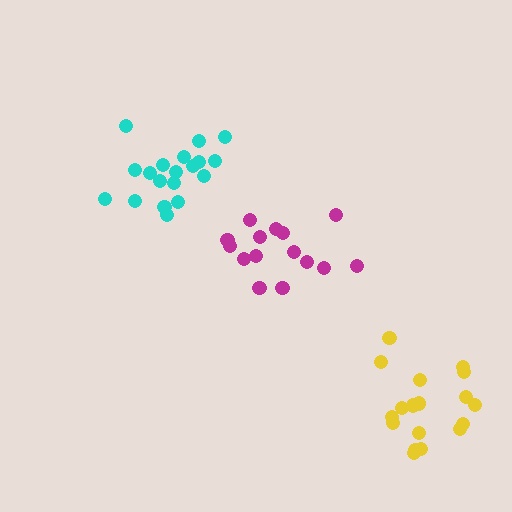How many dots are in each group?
Group 1: 15 dots, Group 2: 19 dots, Group 3: 18 dots (52 total).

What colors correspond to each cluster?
The clusters are colored: magenta, cyan, yellow.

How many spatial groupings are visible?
There are 3 spatial groupings.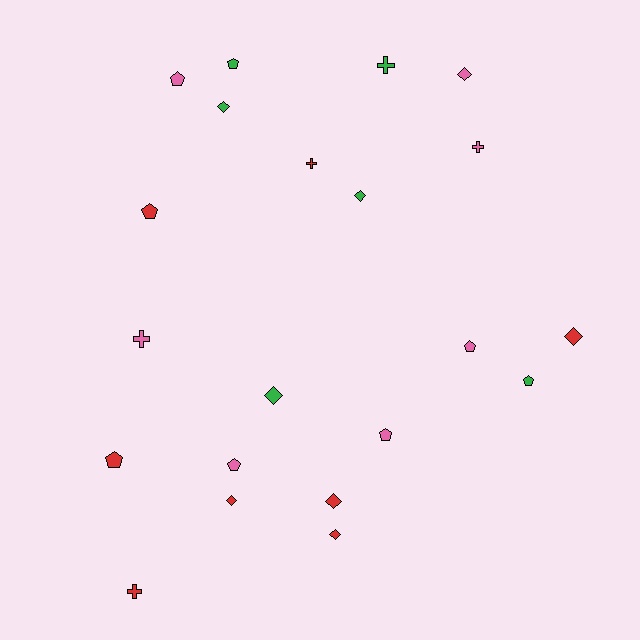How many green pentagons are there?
There are 2 green pentagons.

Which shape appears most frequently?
Pentagon, with 8 objects.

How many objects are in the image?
There are 21 objects.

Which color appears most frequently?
Red, with 8 objects.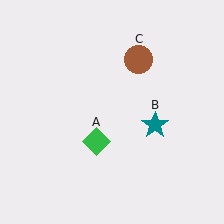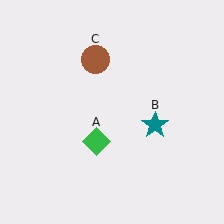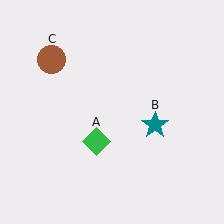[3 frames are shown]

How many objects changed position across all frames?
1 object changed position: brown circle (object C).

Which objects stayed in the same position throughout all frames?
Green diamond (object A) and teal star (object B) remained stationary.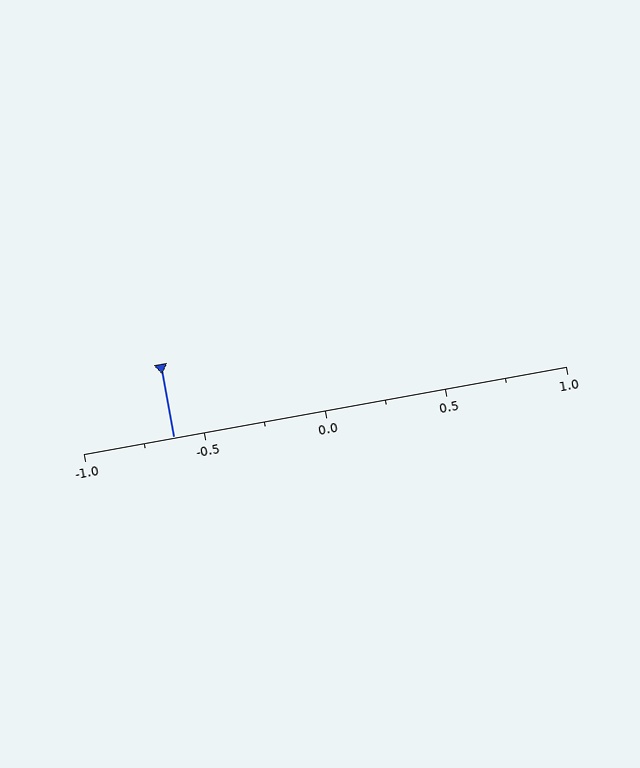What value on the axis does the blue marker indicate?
The marker indicates approximately -0.62.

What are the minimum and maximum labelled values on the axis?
The axis runs from -1.0 to 1.0.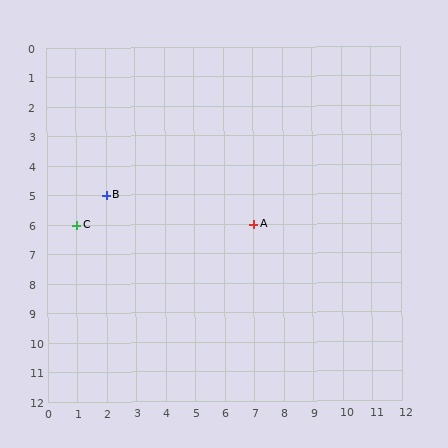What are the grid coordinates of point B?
Point B is at grid coordinates (2, 5).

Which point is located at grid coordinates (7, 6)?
Point A is at (7, 6).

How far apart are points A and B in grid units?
Points A and B are 5 columns and 1 row apart (about 5.1 grid units diagonally).